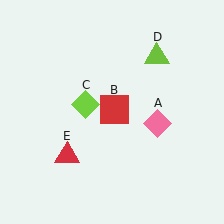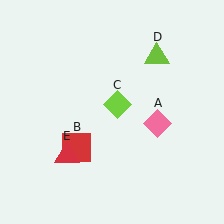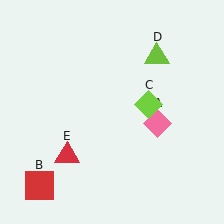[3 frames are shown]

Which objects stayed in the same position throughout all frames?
Pink diamond (object A) and lime triangle (object D) and red triangle (object E) remained stationary.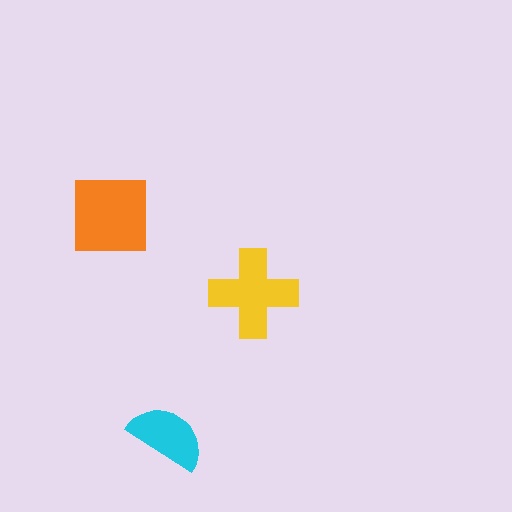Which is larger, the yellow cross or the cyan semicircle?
The yellow cross.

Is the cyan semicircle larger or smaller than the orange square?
Smaller.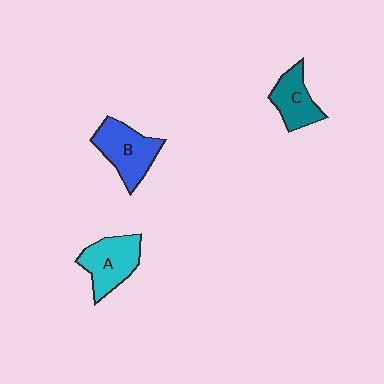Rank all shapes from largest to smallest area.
From largest to smallest: B (blue), A (cyan), C (teal).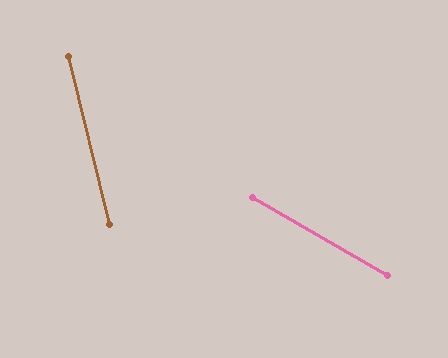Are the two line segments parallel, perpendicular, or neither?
Neither parallel nor perpendicular — they differ by about 46°.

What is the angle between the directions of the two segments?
Approximately 46 degrees.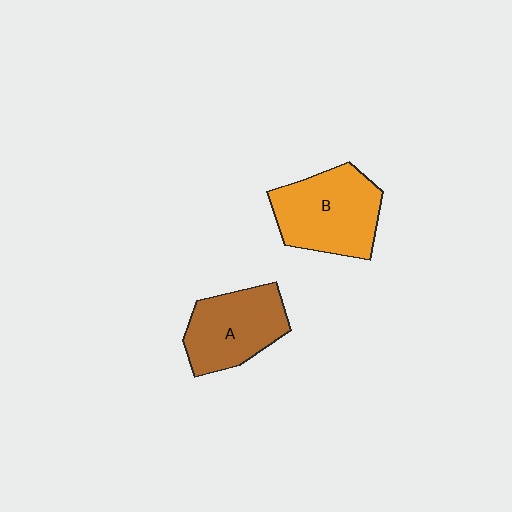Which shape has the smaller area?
Shape A (brown).